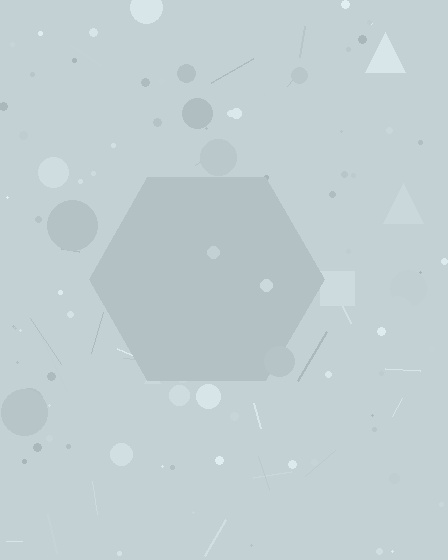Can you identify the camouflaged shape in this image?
The camouflaged shape is a hexagon.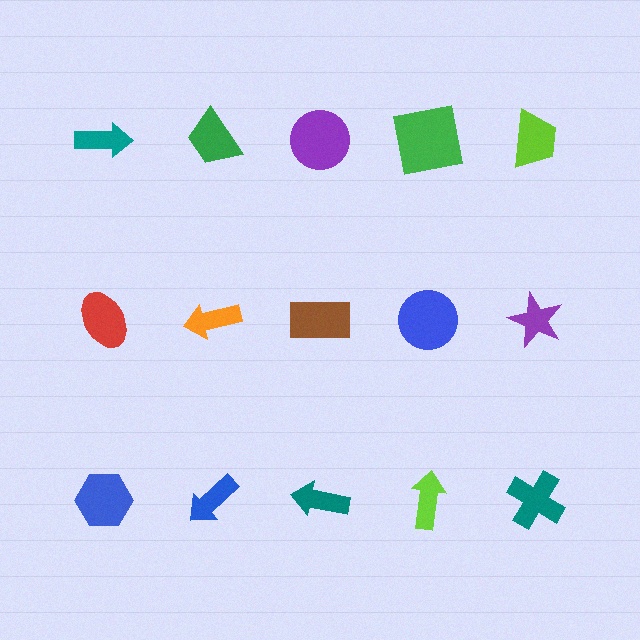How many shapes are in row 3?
5 shapes.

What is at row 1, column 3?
A purple circle.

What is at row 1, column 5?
A lime trapezoid.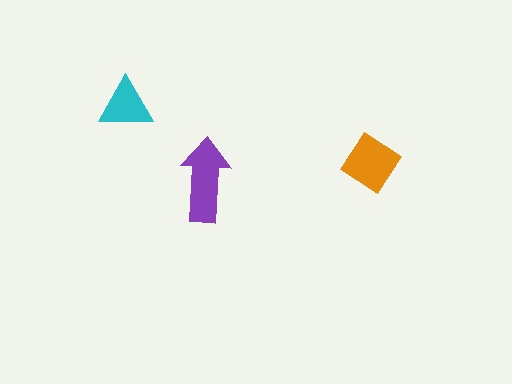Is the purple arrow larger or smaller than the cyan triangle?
Larger.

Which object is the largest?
The purple arrow.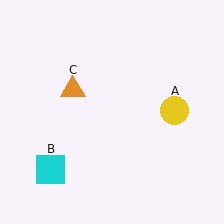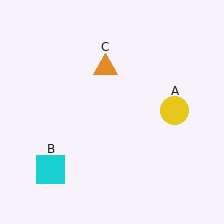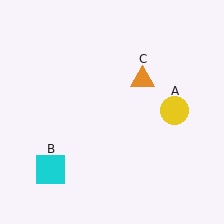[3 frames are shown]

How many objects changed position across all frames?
1 object changed position: orange triangle (object C).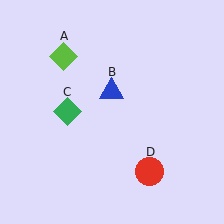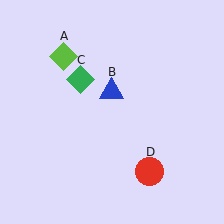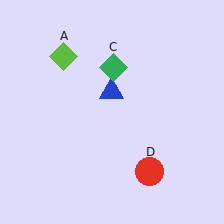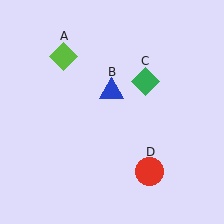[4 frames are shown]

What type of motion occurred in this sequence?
The green diamond (object C) rotated clockwise around the center of the scene.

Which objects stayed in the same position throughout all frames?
Lime diamond (object A) and blue triangle (object B) and red circle (object D) remained stationary.